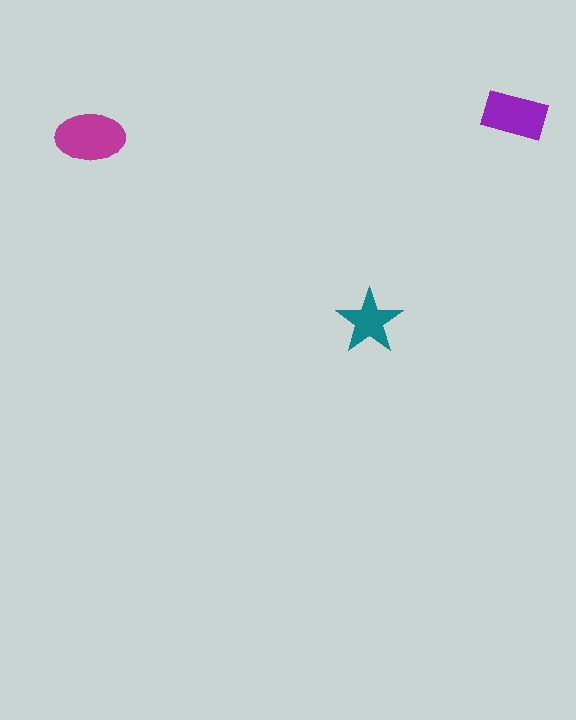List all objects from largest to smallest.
The magenta ellipse, the purple rectangle, the teal star.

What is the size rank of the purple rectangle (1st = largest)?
2nd.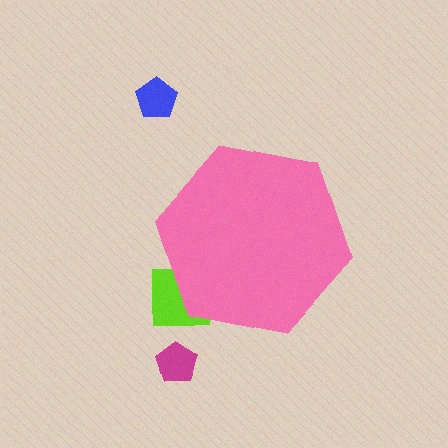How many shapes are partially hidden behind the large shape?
1 shape is partially hidden.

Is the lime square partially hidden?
Yes, the lime square is partially hidden behind the pink hexagon.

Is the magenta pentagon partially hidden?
No, the magenta pentagon is fully visible.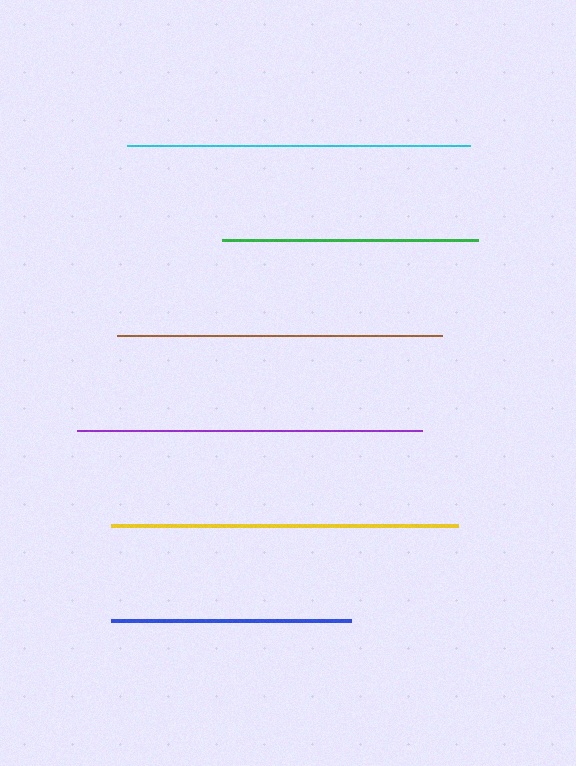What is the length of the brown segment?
The brown segment is approximately 325 pixels long.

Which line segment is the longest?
The yellow line is the longest at approximately 347 pixels.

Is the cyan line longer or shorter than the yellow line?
The yellow line is longer than the cyan line.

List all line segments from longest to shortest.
From longest to shortest: yellow, purple, cyan, brown, green, blue.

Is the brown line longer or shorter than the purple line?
The purple line is longer than the brown line.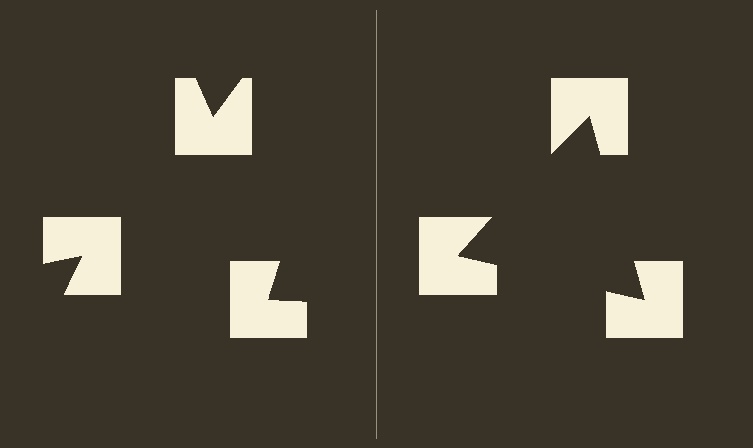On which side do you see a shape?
An illusory triangle appears on the right side. On the left side the wedge cuts are rotated, so no coherent shape forms.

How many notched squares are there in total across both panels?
6 — 3 on each side.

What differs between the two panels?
The notched squares are positioned identically on both sides; only the wedge orientations differ. On the right they align to a triangle; on the left they are misaligned.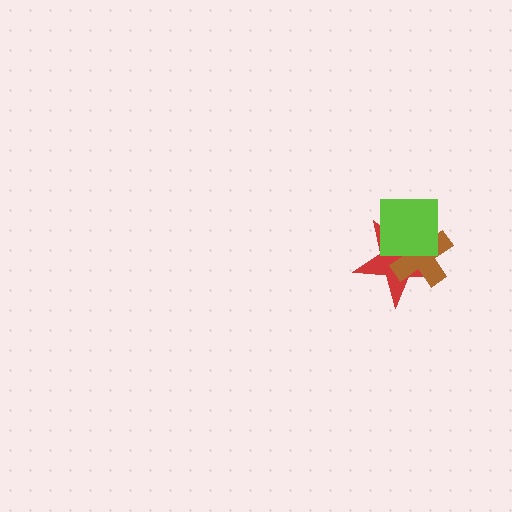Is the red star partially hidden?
Yes, it is partially covered by another shape.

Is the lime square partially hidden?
No, no other shape covers it.